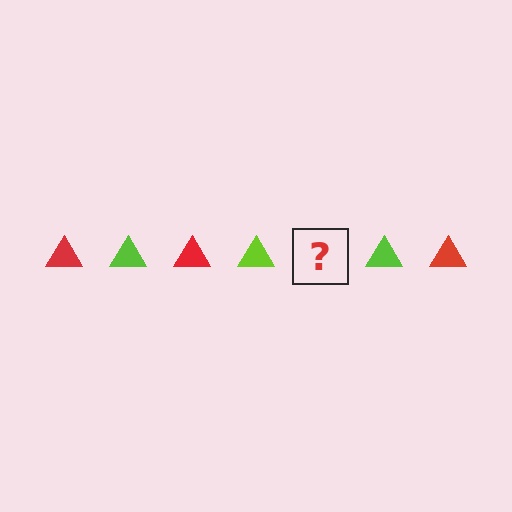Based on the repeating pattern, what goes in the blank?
The blank should be a red triangle.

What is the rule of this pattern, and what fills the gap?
The rule is that the pattern cycles through red, lime triangles. The gap should be filled with a red triangle.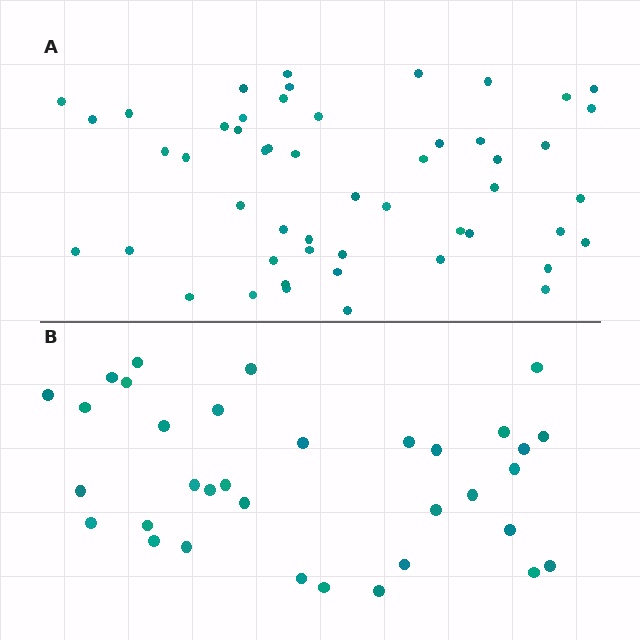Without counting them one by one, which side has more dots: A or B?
Region A (the top region) has more dots.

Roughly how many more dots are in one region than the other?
Region A has approximately 15 more dots than region B.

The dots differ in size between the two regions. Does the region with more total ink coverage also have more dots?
No. Region B has more total ink coverage because its dots are larger, but region A actually contains more individual dots. Total area can be misleading — the number of items is what matters here.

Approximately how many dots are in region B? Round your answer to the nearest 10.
About 30 dots. (The exact count is 34, which rounds to 30.)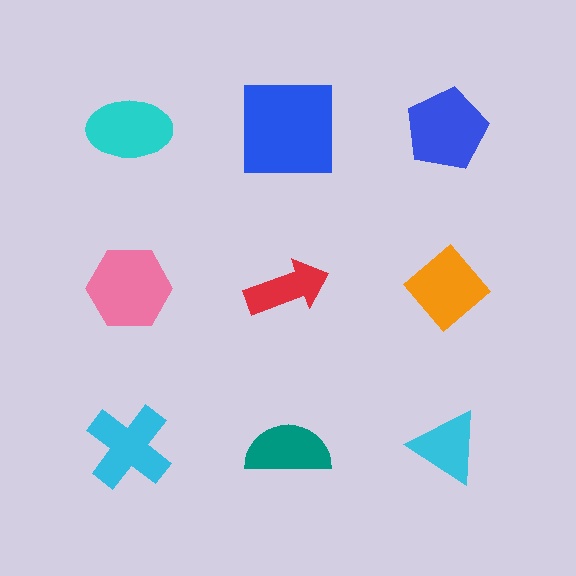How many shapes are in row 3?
3 shapes.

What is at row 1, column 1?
A cyan ellipse.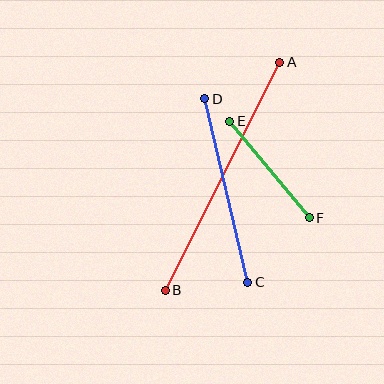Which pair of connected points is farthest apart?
Points A and B are farthest apart.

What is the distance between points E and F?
The distance is approximately 125 pixels.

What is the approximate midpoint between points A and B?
The midpoint is at approximately (222, 176) pixels.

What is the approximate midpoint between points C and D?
The midpoint is at approximately (226, 191) pixels.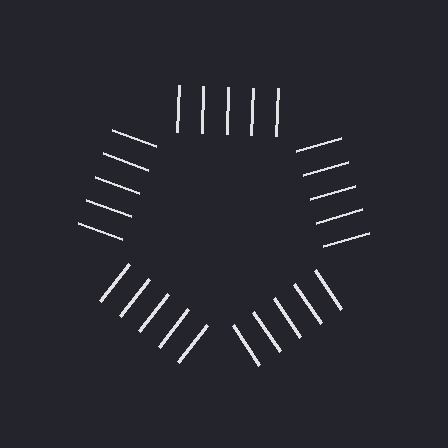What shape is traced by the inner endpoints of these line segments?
An illusory pentagon — the line segments terminate on its edges but no continuous stroke is drawn.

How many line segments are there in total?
25 — 5 along each of the 5 edges.